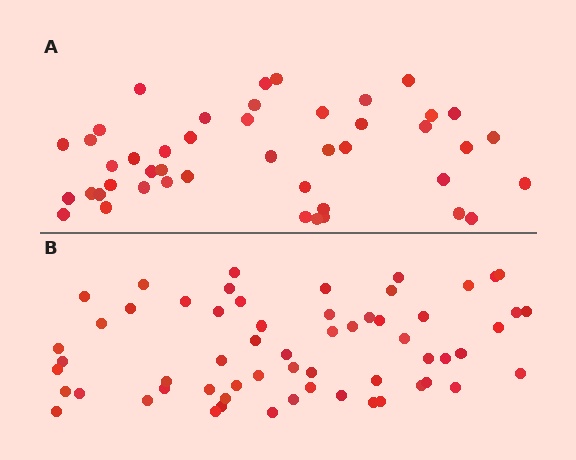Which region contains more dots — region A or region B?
Region B (the bottom region) has more dots.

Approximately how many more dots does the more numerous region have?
Region B has approximately 15 more dots than region A.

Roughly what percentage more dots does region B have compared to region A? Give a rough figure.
About 35% more.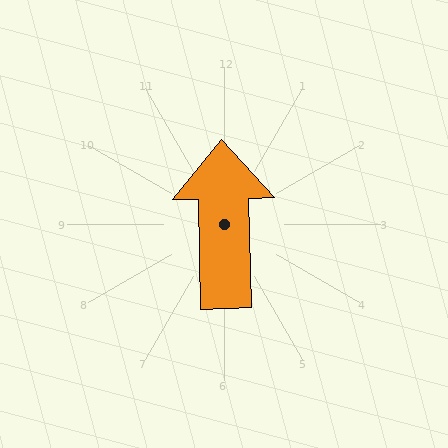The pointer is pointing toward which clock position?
Roughly 12 o'clock.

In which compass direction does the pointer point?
North.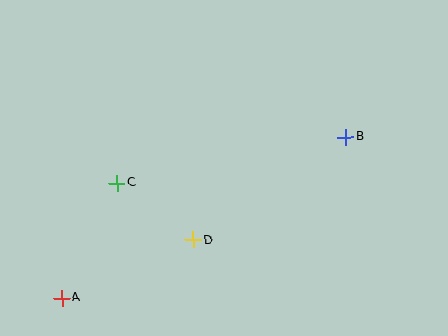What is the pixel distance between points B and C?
The distance between B and C is 233 pixels.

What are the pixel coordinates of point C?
Point C is at (117, 183).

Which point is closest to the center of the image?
Point D at (193, 240) is closest to the center.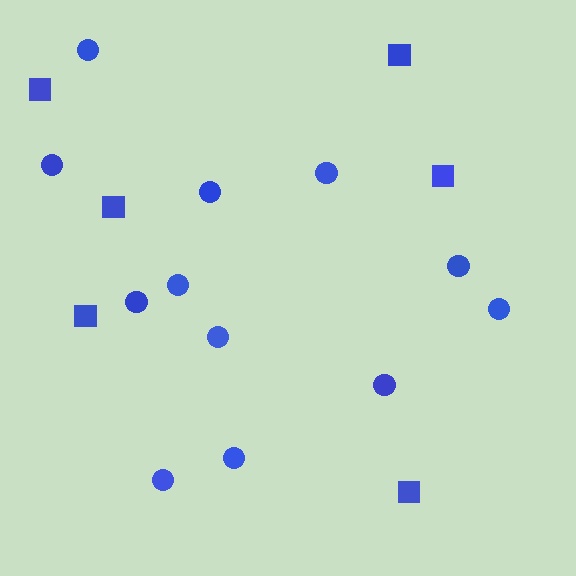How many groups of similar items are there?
There are 2 groups: one group of circles (12) and one group of squares (6).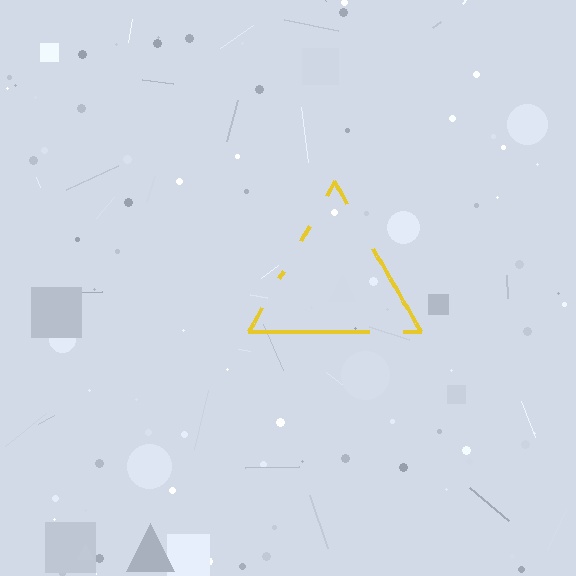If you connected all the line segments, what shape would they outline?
They would outline a triangle.